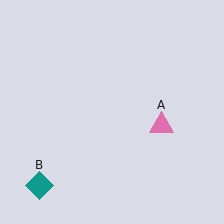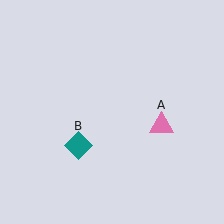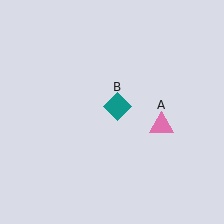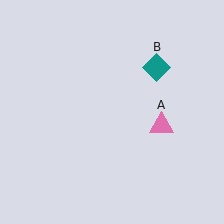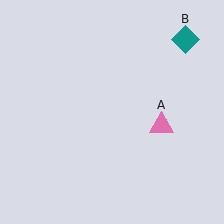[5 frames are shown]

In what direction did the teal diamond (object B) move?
The teal diamond (object B) moved up and to the right.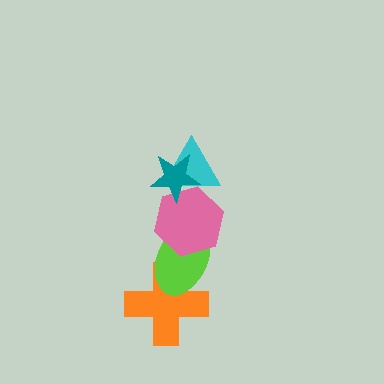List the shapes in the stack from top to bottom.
From top to bottom: the teal star, the cyan triangle, the pink hexagon, the lime ellipse, the orange cross.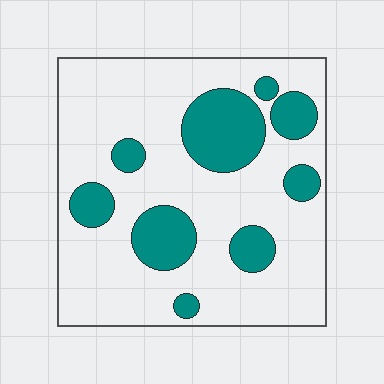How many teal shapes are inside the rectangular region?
9.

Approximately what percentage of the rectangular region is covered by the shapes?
Approximately 25%.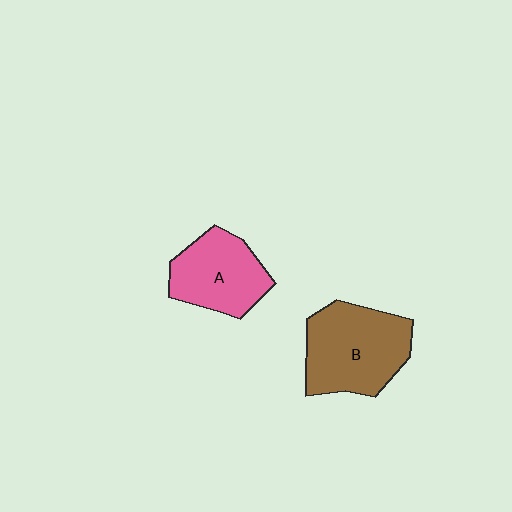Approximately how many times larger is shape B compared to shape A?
Approximately 1.3 times.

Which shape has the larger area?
Shape B (brown).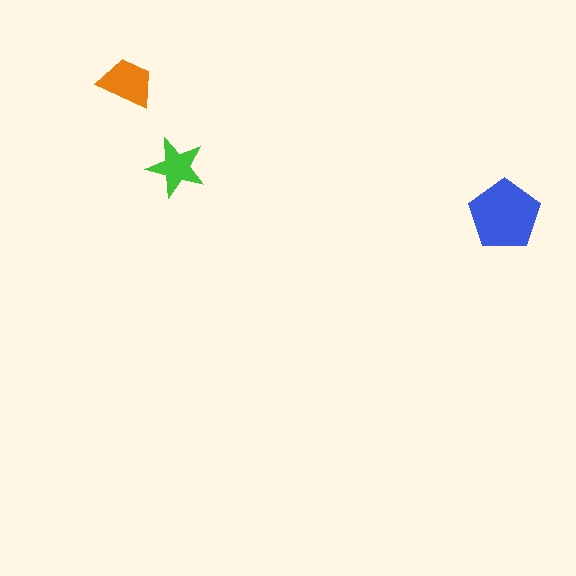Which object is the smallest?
The green star.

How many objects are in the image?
There are 3 objects in the image.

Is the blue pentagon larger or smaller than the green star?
Larger.